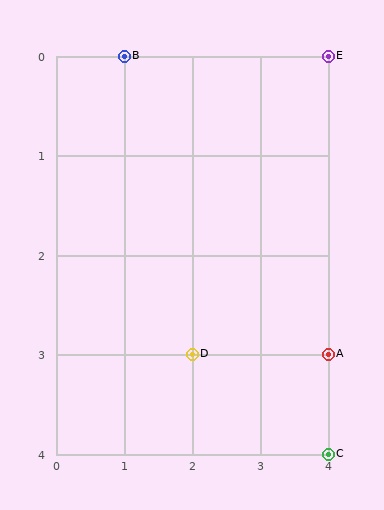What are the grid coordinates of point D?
Point D is at grid coordinates (2, 3).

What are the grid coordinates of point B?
Point B is at grid coordinates (1, 0).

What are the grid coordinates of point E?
Point E is at grid coordinates (4, 0).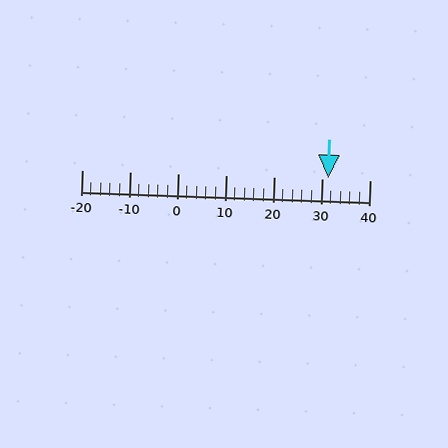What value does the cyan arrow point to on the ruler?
The cyan arrow points to approximately 31.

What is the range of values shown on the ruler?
The ruler shows values from -20 to 40.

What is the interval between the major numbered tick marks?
The major tick marks are spaced 10 units apart.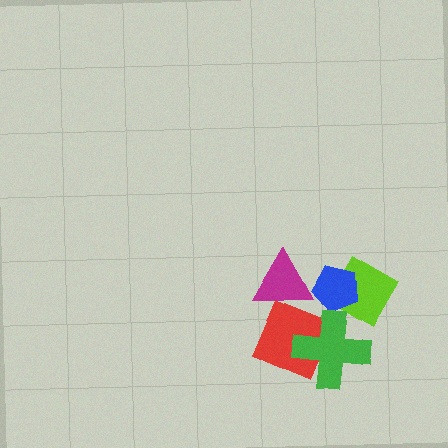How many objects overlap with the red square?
2 objects overlap with the red square.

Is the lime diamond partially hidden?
Yes, it is partially covered by another shape.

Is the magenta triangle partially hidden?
Yes, it is partially covered by another shape.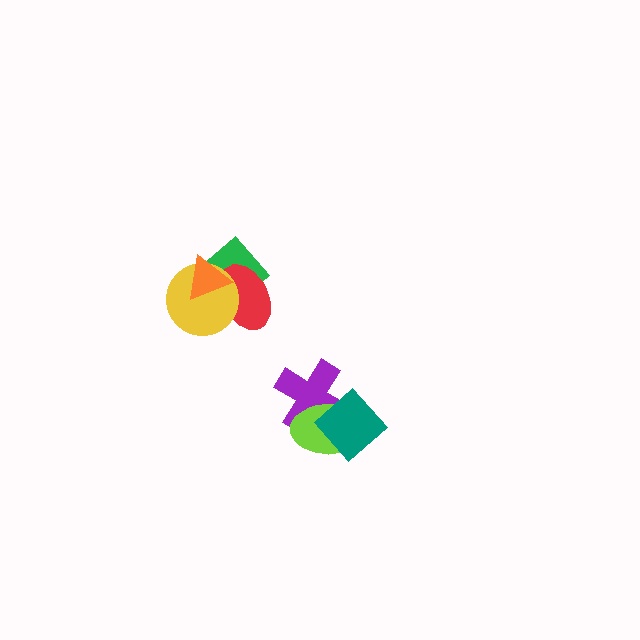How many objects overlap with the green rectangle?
3 objects overlap with the green rectangle.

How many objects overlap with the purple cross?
2 objects overlap with the purple cross.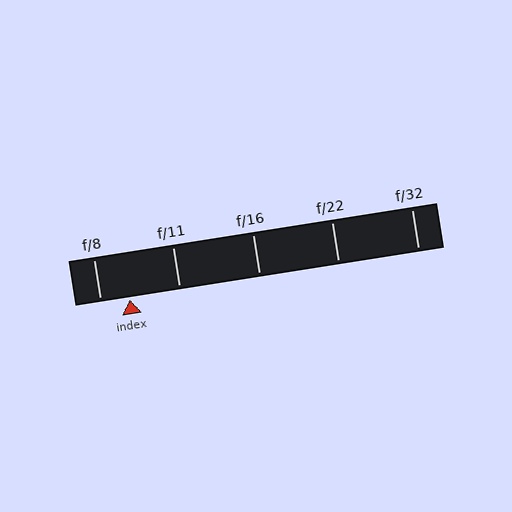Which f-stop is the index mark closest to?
The index mark is closest to f/8.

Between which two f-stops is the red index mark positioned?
The index mark is between f/8 and f/11.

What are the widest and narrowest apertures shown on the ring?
The widest aperture shown is f/8 and the narrowest is f/32.